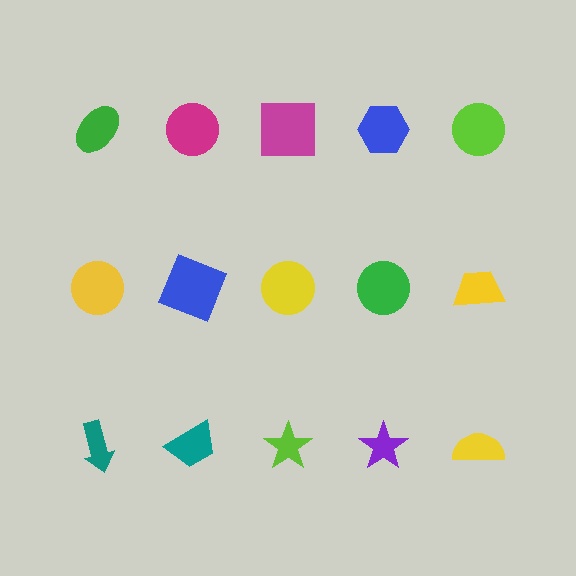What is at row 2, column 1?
A yellow circle.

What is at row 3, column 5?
A yellow semicircle.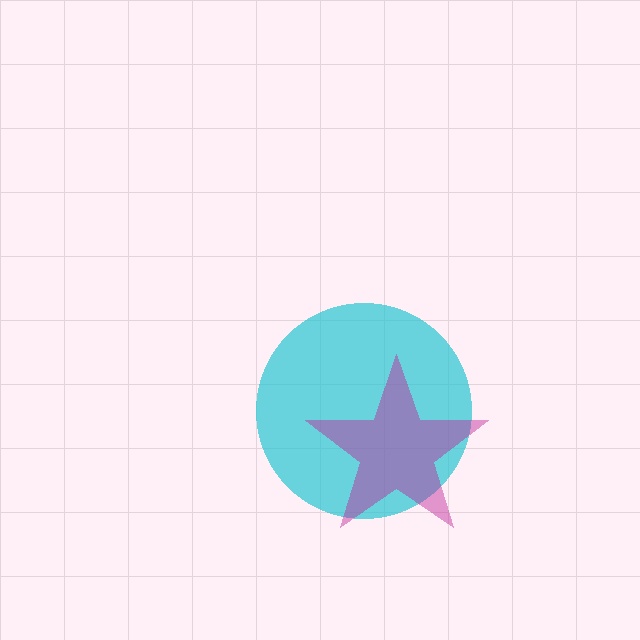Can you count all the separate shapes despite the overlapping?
Yes, there are 2 separate shapes.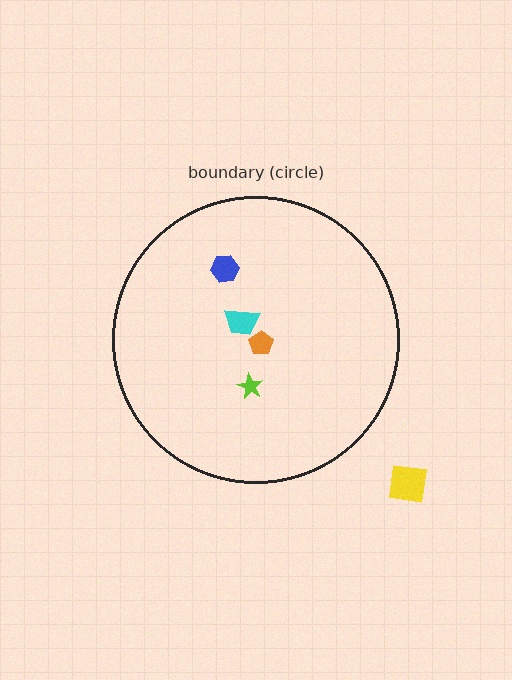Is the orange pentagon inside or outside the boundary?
Inside.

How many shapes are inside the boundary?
4 inside, 1 outside.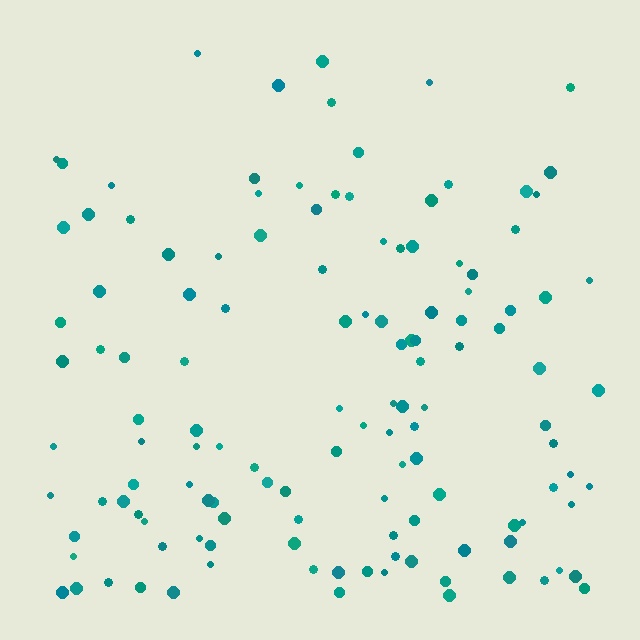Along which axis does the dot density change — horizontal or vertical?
Vertical.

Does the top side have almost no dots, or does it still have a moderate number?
Still a moderate number, just noticeably fewer than the bottom.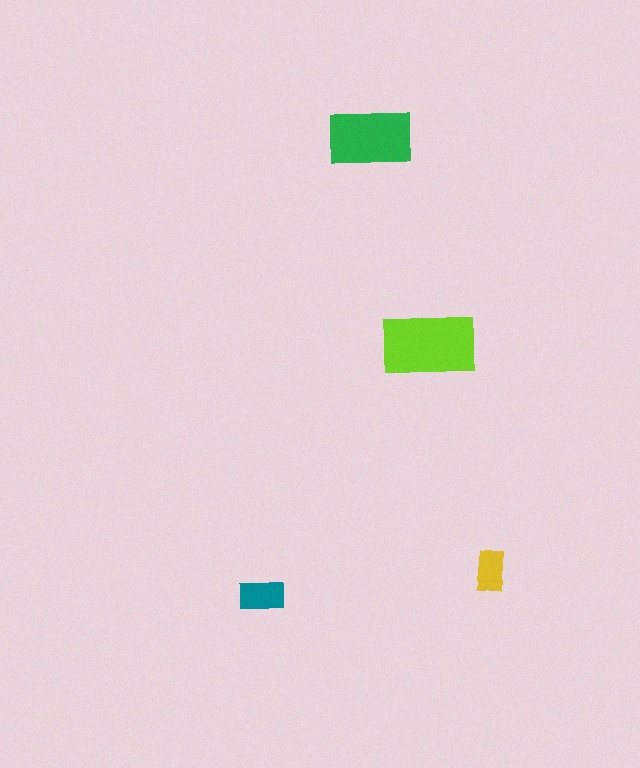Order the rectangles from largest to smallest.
the lime one, the green one, the teal one, the yellow one.